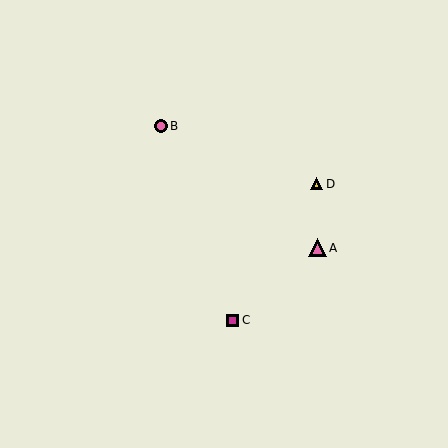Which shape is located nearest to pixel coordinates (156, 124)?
The pink circle (labeled B) at (161, 126) is nearest to that location.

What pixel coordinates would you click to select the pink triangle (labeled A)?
Click at (317, 248) to select the pink triangle A.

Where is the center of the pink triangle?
The center of the pink triangle is at (317, 248).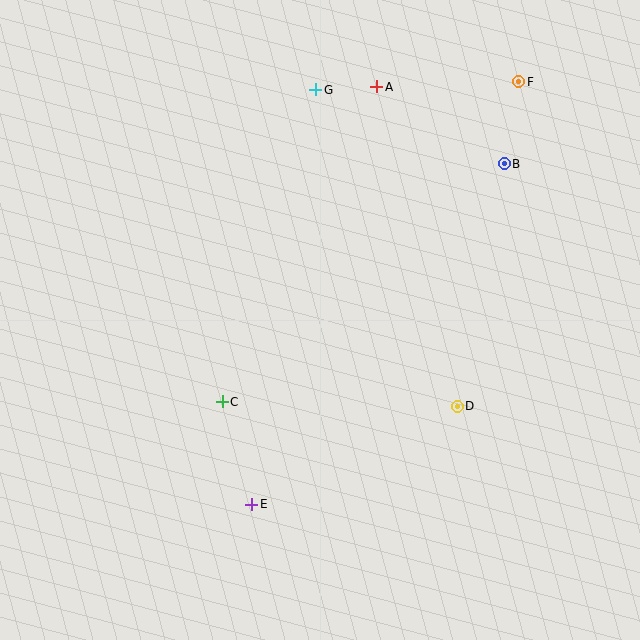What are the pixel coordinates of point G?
Point G is at (316, 90).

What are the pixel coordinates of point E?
Point E is at (252, 504).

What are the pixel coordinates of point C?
Point C is at (222, 402).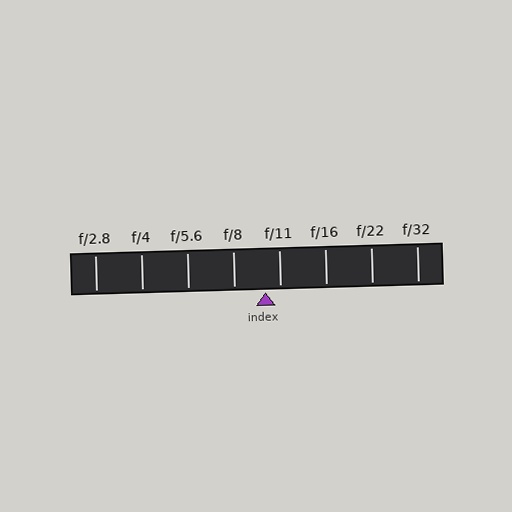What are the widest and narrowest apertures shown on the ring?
The widest aperture shown is f/2.8 and the narrowest is f/32.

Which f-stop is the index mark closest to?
The index mark is closest to f/11.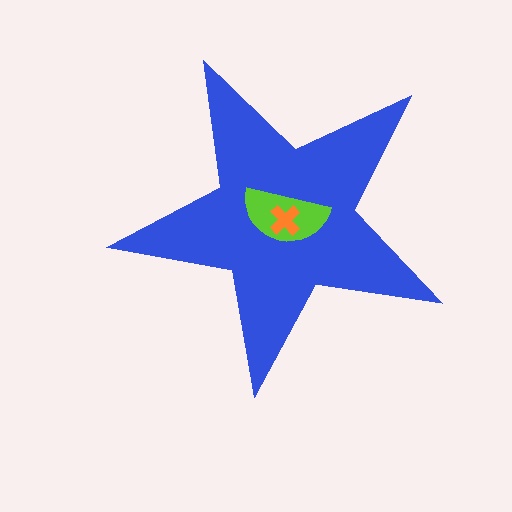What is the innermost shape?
The orange cross.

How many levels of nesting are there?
3.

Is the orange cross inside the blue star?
Yes.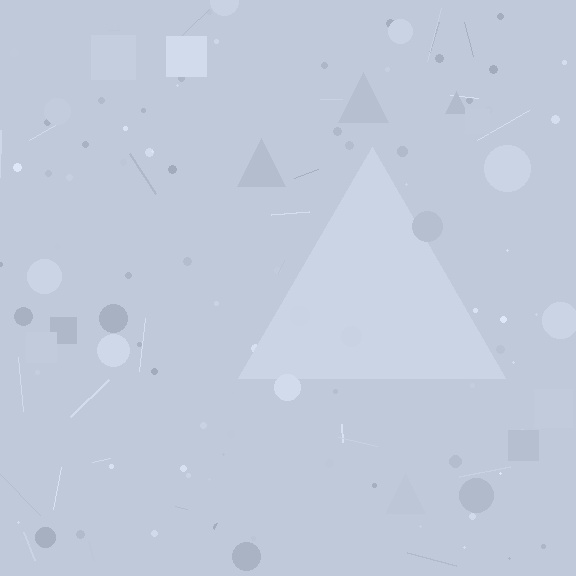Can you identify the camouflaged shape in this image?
The camouflaged shape is a triangle.